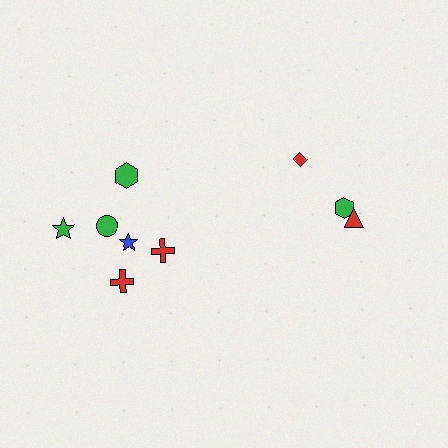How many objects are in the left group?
There are 6 objects.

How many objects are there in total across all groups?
There are 9 objects.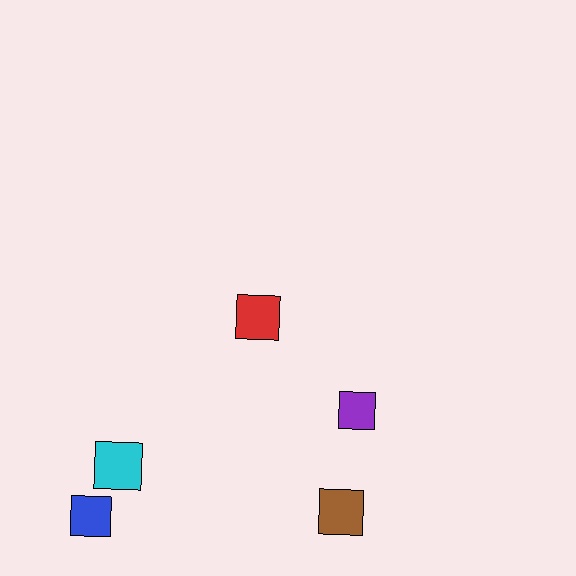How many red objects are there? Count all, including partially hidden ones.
There is 1 red object.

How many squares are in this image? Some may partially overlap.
There are 5 squares.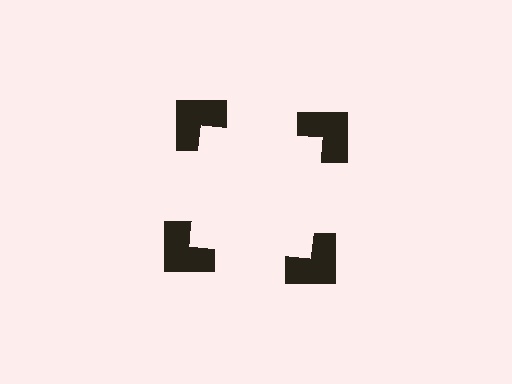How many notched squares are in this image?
There are 4 — one at each vertex of the illusory square.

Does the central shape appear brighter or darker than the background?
It typically appears slightly brighter than the background, even though no actual brightness change is drawn.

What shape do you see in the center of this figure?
An illusory square — its edges are inferred from the aligned wedge cuts in the notched squares, not physically drawn.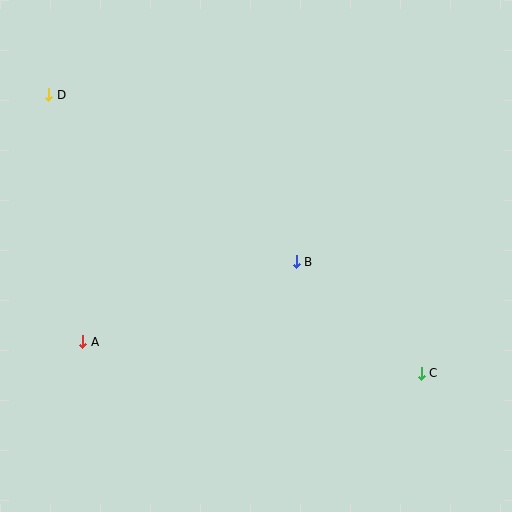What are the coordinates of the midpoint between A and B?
The midpoint between A and B is at (189, 302).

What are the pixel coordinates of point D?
Point D is at (49, 95).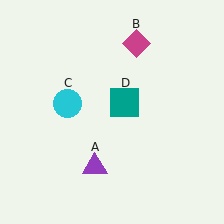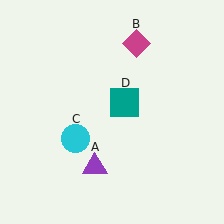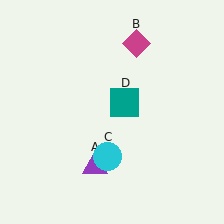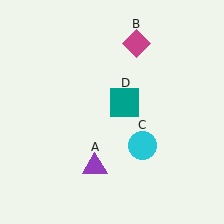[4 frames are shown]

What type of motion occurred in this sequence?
The cyan circle (object C) rotated counterclockwise around the center of the scene.